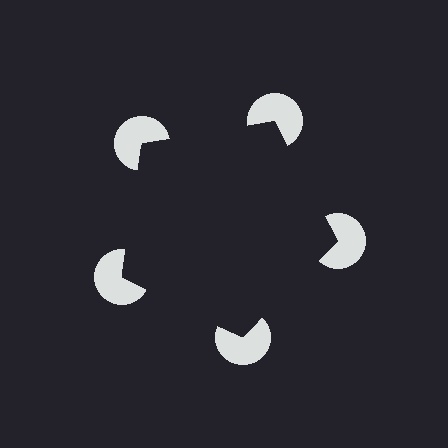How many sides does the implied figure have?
5 sides.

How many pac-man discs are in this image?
There are 5 — one at each vertex of the illusory pentagon.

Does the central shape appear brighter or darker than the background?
It typically appears slightly darker than the background, even though no actual brightness change is drawn.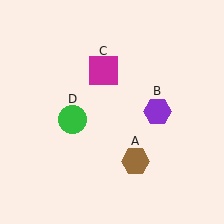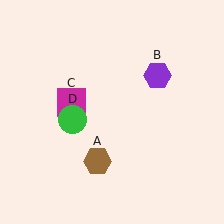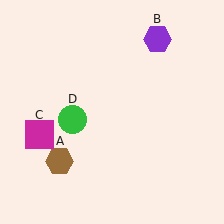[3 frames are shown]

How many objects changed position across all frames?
3 objects changed position: brown hexagon (object A), purple hexagon (object B), magenta square (object C).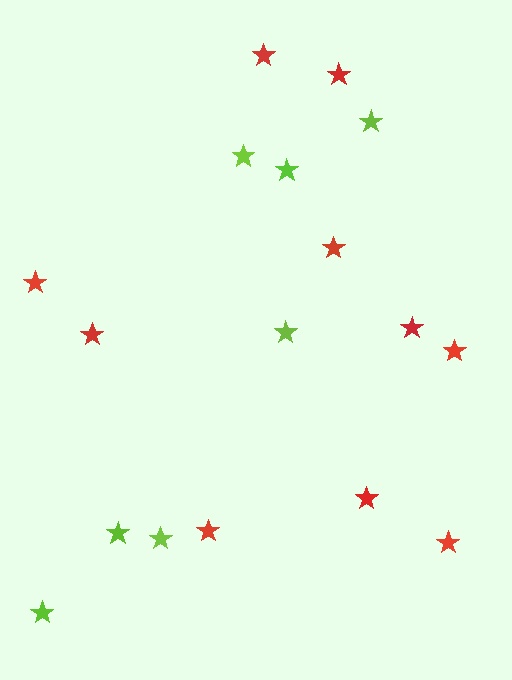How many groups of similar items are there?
There are 2 groups: one group of red stars (10) and one group of lime stars (7).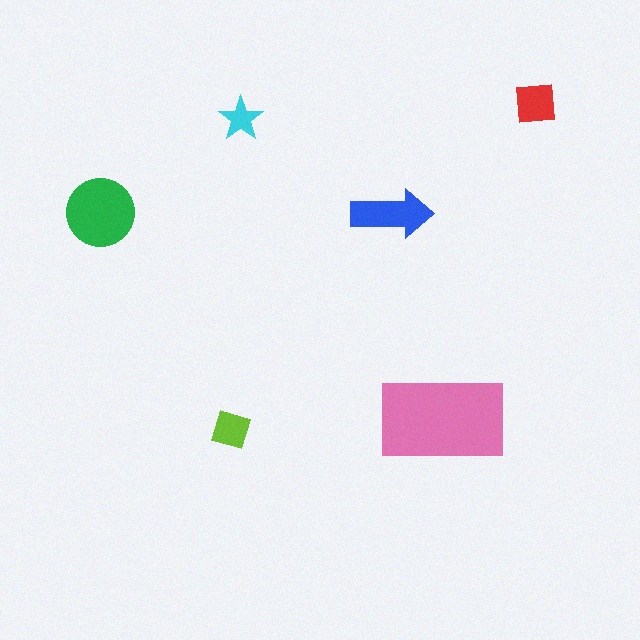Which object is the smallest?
The cyan star.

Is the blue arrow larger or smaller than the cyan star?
Larger.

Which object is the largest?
The pink rectangle.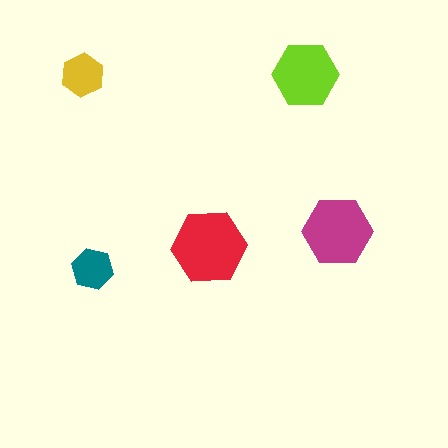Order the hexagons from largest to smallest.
the red one, the magenta one, the lime one, the yellow one, the teal one.